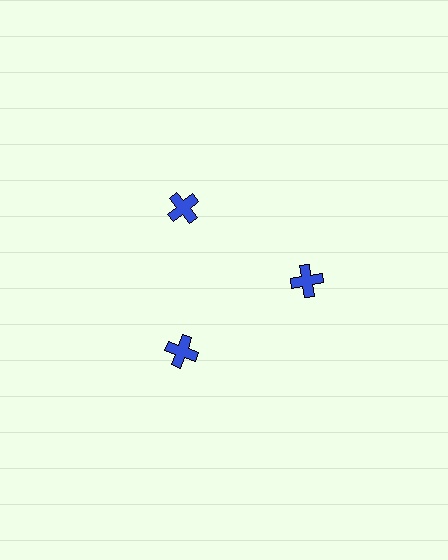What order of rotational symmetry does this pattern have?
This pattern has 3-fold rotational symmetry.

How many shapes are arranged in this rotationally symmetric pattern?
There are 3 shapes, arranged in 3 groups of 1.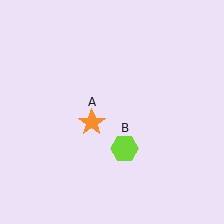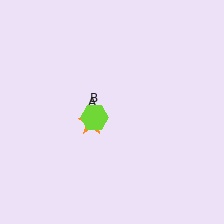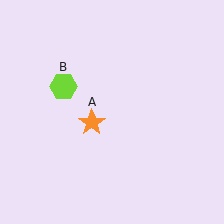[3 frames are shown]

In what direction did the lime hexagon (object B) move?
The lime hexagon (object B) moved up and to the left.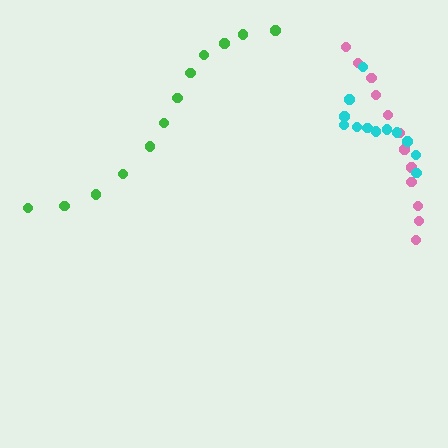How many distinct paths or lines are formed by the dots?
There are 3 distinct paths.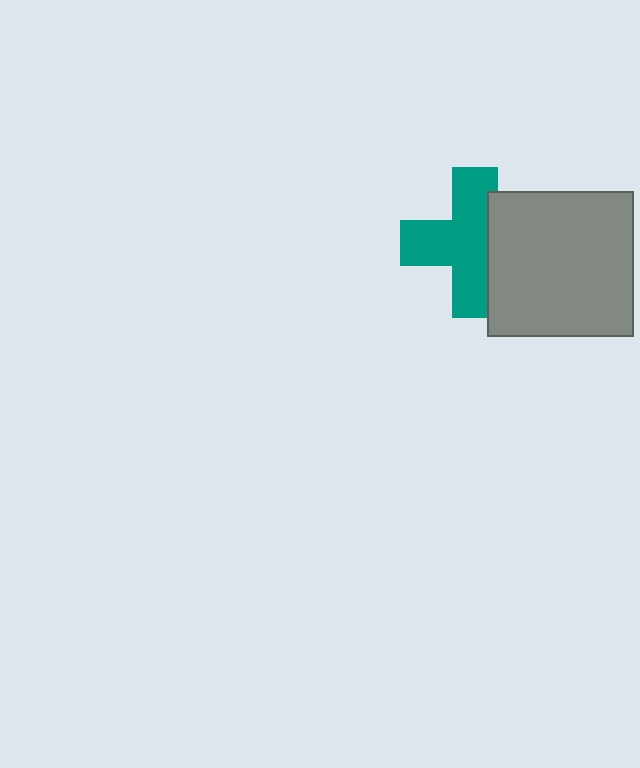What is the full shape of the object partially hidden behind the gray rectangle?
The partially hidden object is a teal cross.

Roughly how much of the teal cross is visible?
Most of it is visible (roughly 68%).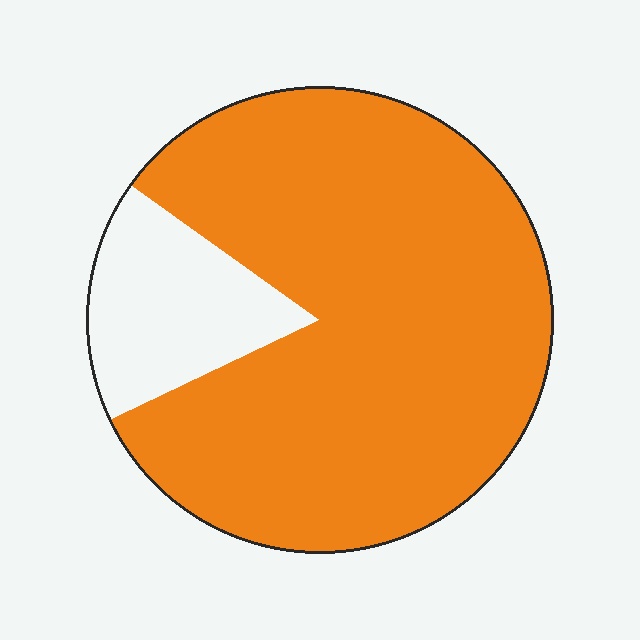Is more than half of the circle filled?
Yes.